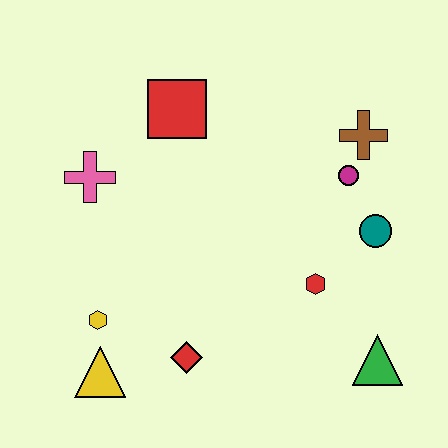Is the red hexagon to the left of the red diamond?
No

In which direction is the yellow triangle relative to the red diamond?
The yellow triangle is to the left of the red diamond.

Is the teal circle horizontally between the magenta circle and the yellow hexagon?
No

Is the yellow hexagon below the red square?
Yes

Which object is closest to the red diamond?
The yellow triangle is closest to the red diamond.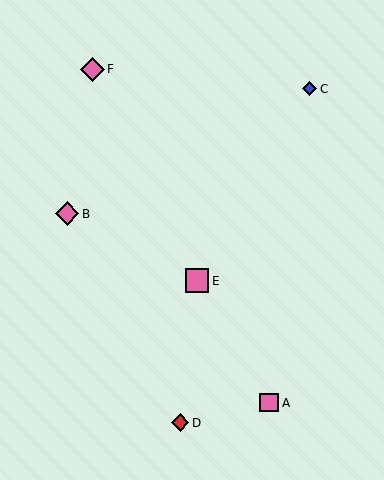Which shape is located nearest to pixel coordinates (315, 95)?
The blue diamond (labeled C) at (310, 89) is nearest to that location.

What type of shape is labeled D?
Shape D is a red diamond.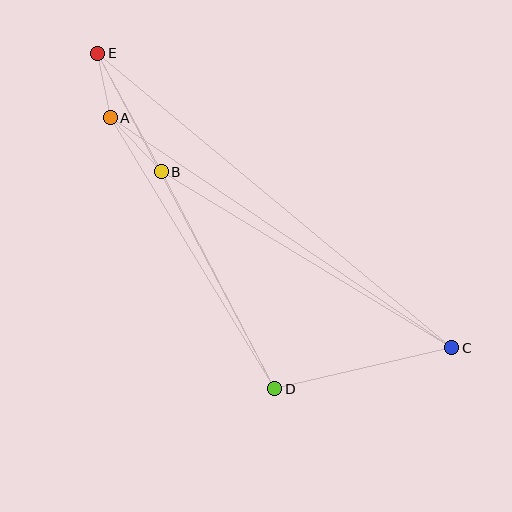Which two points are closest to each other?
Points A and E are closest to each other.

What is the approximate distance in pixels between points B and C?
The distance between B and C is approximately 340 pixels.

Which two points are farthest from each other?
Points C and E are farthest from each other.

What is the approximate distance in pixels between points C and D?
The distance between C and D is approximately 181 pixels.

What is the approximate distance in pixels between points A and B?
The distance between A and B is approximately 74 pixels.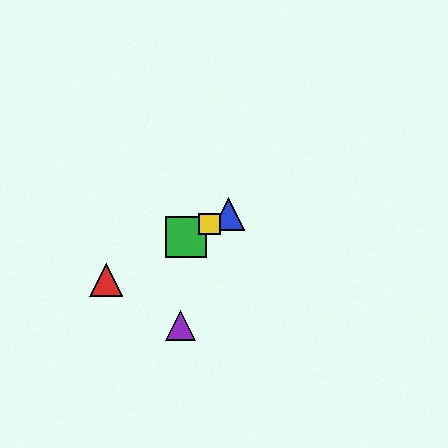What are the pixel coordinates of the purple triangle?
The purple triangle is at (180, 325).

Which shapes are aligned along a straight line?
The red triangle, the blue triangle, the green square, the yellow square are aligned along a straight line.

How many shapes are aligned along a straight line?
4 shapes (the red triangle, the blue triangle, the green square, the yellow square) are aligned along a straight line.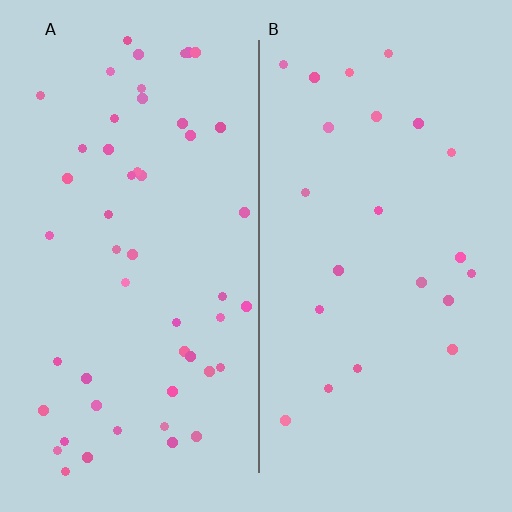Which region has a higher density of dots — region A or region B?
A (the left).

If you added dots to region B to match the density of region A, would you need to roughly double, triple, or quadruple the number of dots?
Approximately double.